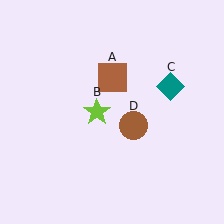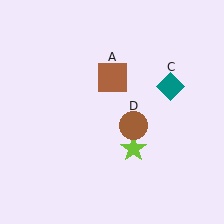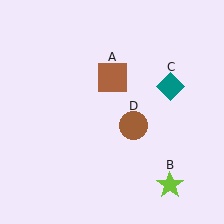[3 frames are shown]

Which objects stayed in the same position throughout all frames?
Brown square (object A) and teal diamond (object C) and brown circle (object D) remained stationary.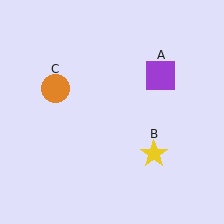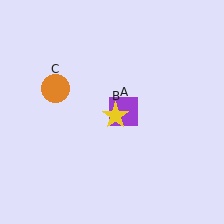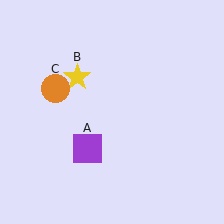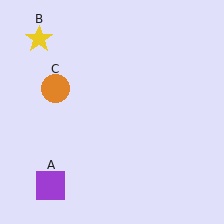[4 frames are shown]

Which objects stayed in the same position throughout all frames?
Orange circle (object C) remained stationary.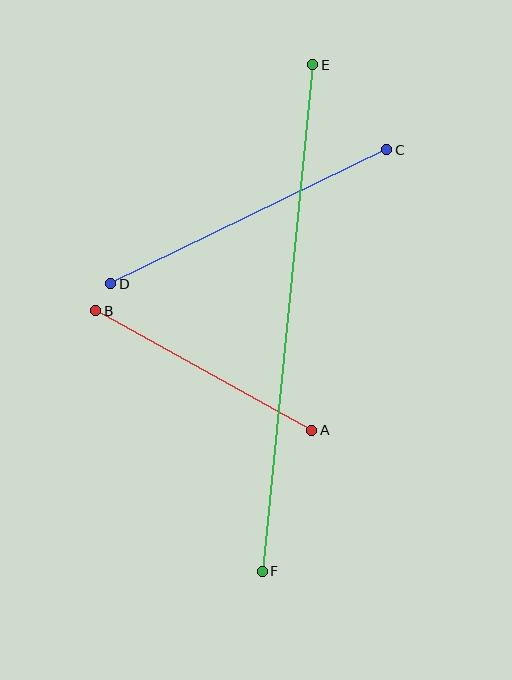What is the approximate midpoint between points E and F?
The midpoint is at approximately (288, 318) pixels.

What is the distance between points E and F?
The distance is approximately 509 pixels.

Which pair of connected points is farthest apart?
Points E and F are farthest apart.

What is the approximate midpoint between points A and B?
The midpoint is at approximately (204, 370) pixels.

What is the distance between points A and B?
The distance is approximately 247 pixels.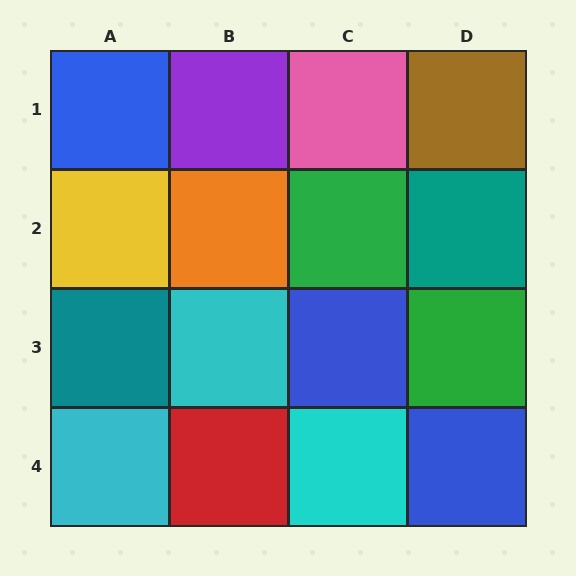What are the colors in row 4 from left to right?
Cyan, red, cyan, blue.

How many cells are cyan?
3 cells are cyan.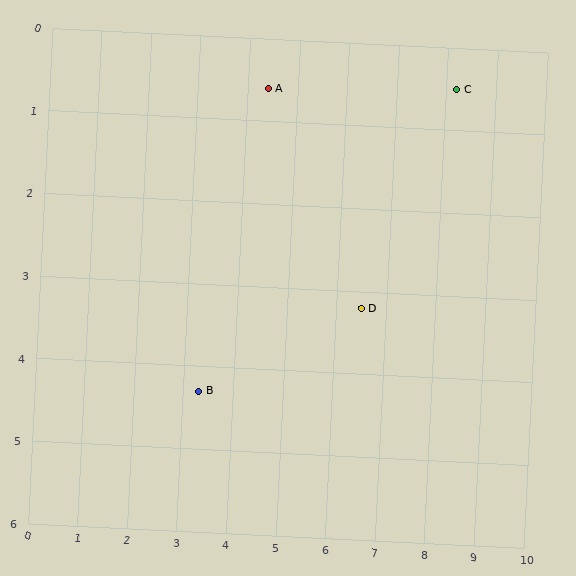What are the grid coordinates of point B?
Point B is at approximately (3.3, 4.3).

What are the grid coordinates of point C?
Point C is at approximately (8.2, 0.5).